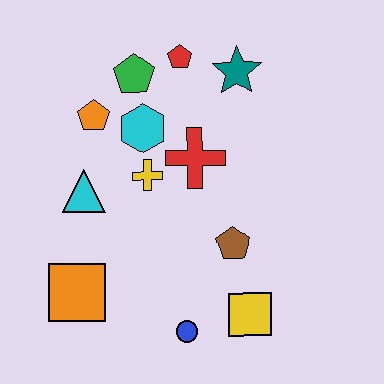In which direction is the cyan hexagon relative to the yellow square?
The cyan hexagon is above the yellow square.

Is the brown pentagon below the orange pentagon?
Yes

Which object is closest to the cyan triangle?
The yellow cross is closest to the cyan triangle.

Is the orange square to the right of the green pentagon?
No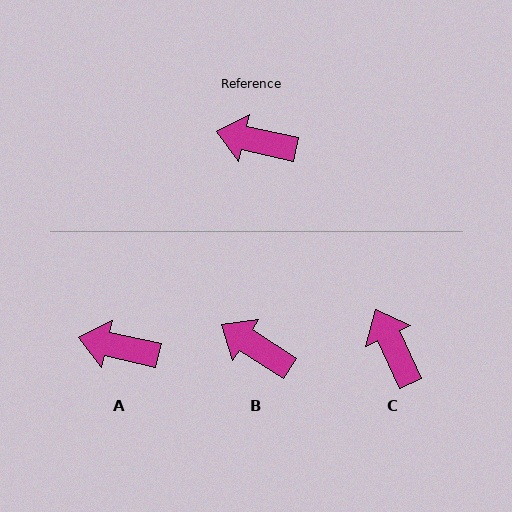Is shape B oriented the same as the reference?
No, it is off by about 20 degrees.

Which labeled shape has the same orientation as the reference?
A.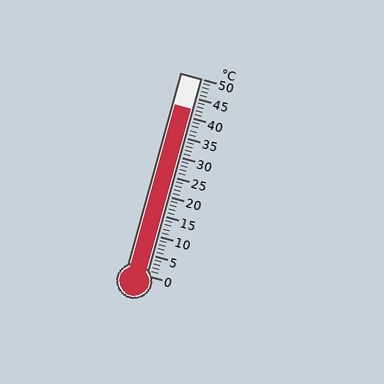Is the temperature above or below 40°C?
The temperature is above 40°C.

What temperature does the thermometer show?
The thermometer shows approximately 42°C.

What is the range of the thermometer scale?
The thermometer scale ranges from 0°C to 50°C.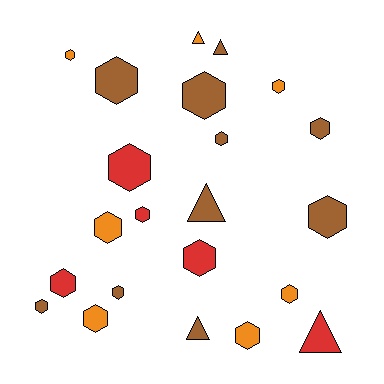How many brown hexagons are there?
There are 7 brown hexagons.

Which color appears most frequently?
Brown, with 10 objects.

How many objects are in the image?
There are 22 objects.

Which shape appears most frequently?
Hexagon, with 17 objects.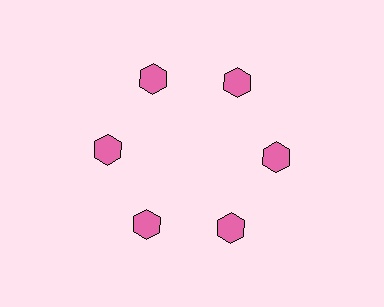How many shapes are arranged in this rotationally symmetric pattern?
There are 6 shapes, arranged in 6 groups of 1.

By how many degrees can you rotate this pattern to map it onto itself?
The pattern maps onto itself every 60 degrees of rotation.